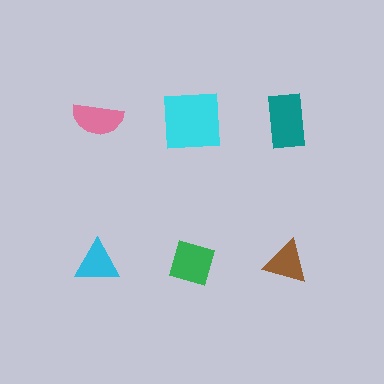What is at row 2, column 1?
A cyan triangle.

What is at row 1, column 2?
A cyan square.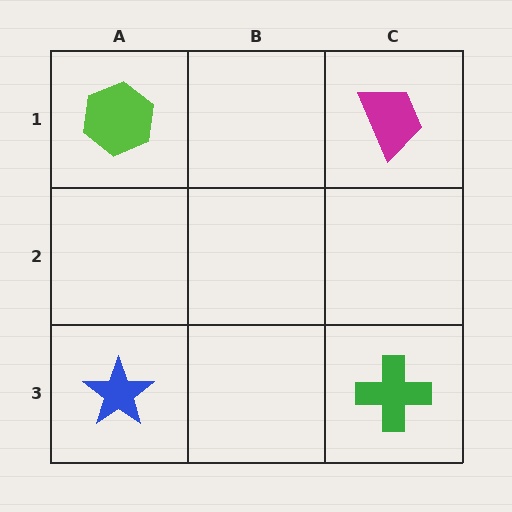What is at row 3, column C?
A green cross.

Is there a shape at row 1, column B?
No, that cell is empty.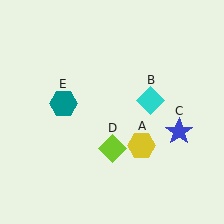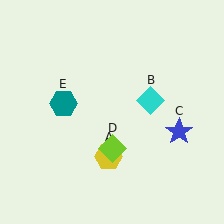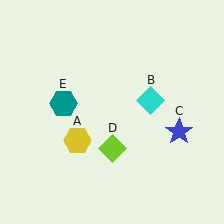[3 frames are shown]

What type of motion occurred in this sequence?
The yellow hexagon (object A) rotated clockwise around the center of the scene.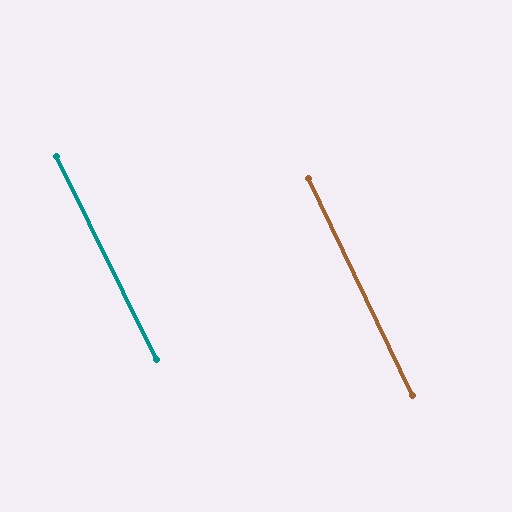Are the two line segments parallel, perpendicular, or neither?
Parallel — their directions differ by only 0.5°.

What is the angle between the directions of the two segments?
Approximately 0 degrees.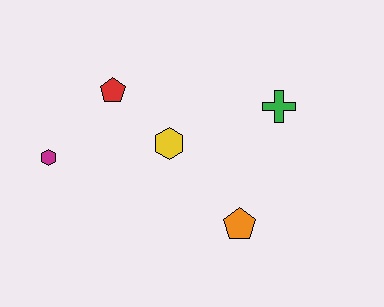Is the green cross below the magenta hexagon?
No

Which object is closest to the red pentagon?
The yellow hexagon is closest to the red pentagon.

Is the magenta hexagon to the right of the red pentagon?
No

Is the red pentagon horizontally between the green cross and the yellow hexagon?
No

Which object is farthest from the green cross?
The magenta hexagon is farthest from the green cross.